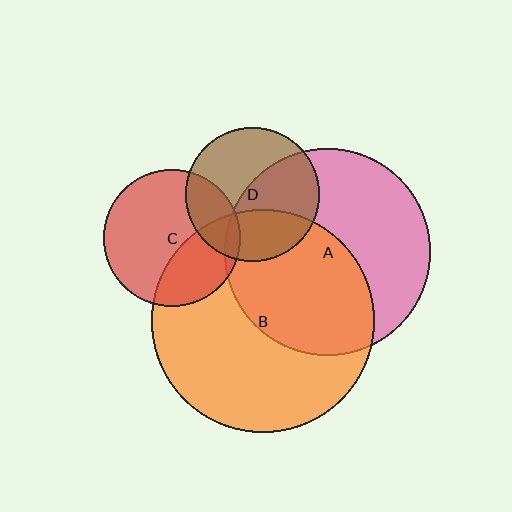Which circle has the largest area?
Circle B (orange).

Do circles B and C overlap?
Yes.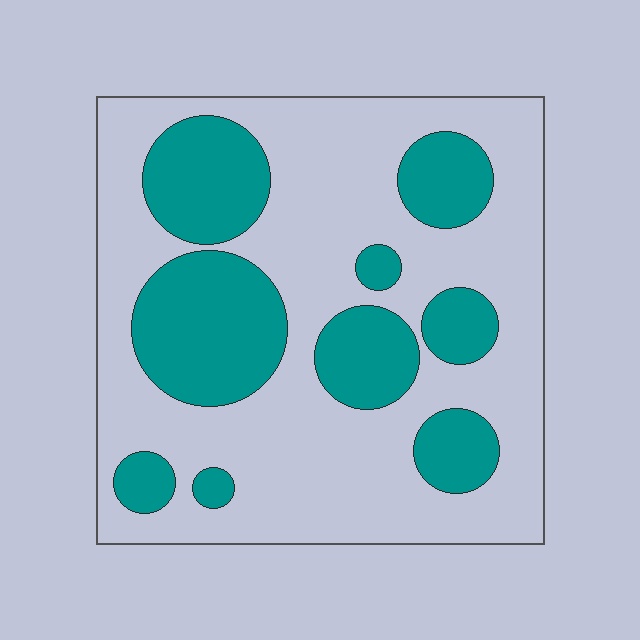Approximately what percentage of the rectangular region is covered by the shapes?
Approximately 35%.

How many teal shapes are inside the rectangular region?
9.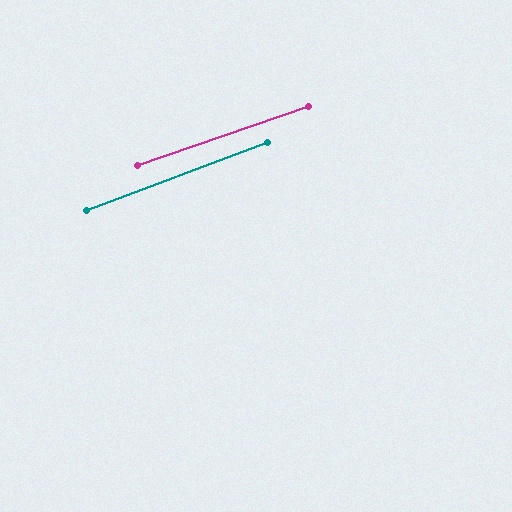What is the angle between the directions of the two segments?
Approximately 2 degrees.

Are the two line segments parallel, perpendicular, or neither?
Parallel — their directions differ by only 1.7°.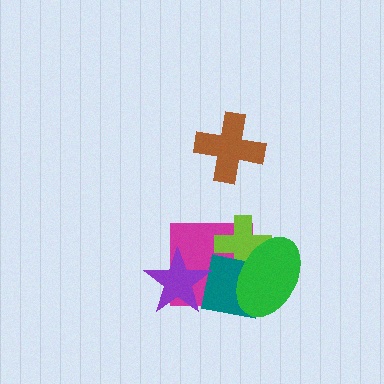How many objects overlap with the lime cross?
3 objects overlap with the lime cross.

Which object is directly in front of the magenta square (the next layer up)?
The lime cross is directly in front of the magenta square.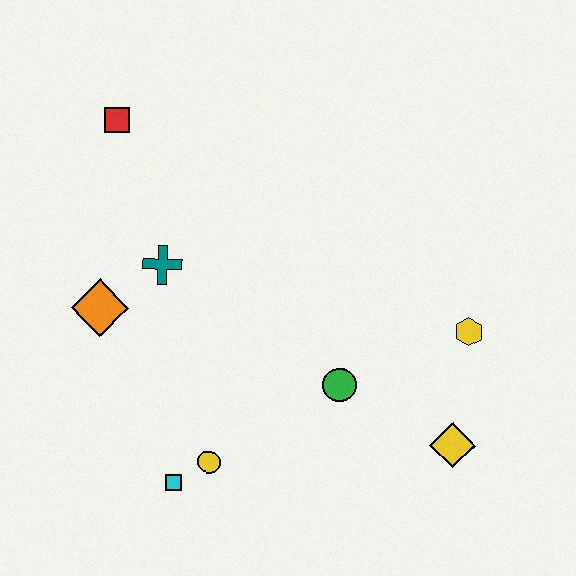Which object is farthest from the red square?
The yellow diamond is farthest from the red square.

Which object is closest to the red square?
The teal cross is closest to the red square.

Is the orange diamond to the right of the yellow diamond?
No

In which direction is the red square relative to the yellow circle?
The red square is above the yellow circle.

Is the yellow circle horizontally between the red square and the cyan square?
No